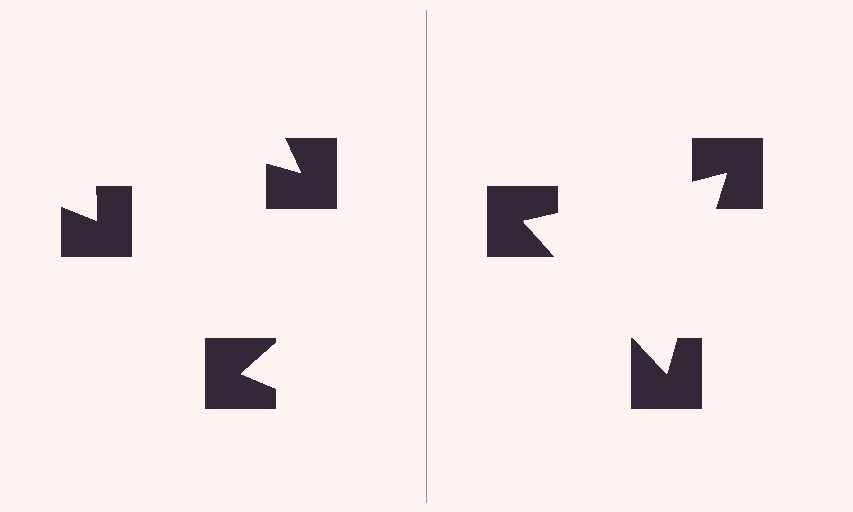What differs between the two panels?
The notched squares are positioned identically on both sides; only the wedge orientations differ. On the right they align to a triangle; on the left they are misaligned.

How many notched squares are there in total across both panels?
6 — 3 on each side.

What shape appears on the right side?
An illusory triangle.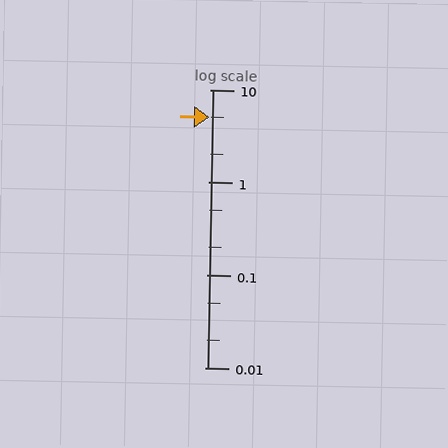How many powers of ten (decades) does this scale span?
The scale spans 3 decades, from 0.01 to 10.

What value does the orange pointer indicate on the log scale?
The pointer indicates approximately 5.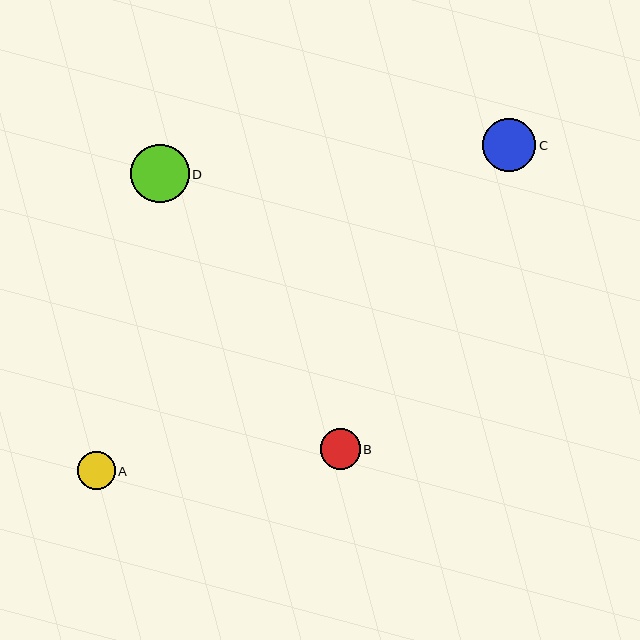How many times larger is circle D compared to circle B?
Circle D is approximately 1.4 times the size of circle B.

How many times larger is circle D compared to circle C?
Circle D is approximately 1.1 times the size of circle C.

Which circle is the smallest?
Circle A is the smallest with a size of approximately 38 pixels.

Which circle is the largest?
Circle D is the largest with a size of approximately 58 pixels.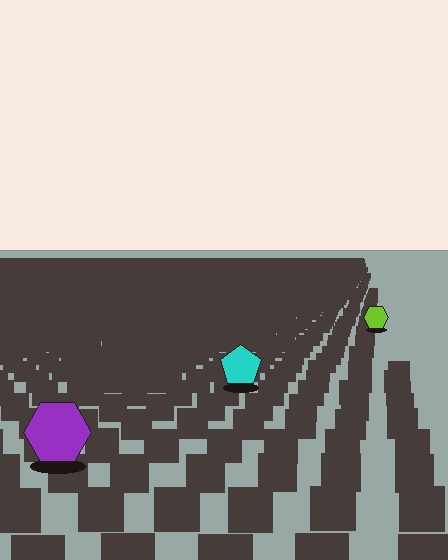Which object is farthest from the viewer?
The lime hexagon is farthest from the viewer. It appears smaller and the ground texture around it is denser.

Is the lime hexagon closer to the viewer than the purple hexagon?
No. The purple hexagon is closer — you can tell from the texture gradient: the ground texture is coarser near it.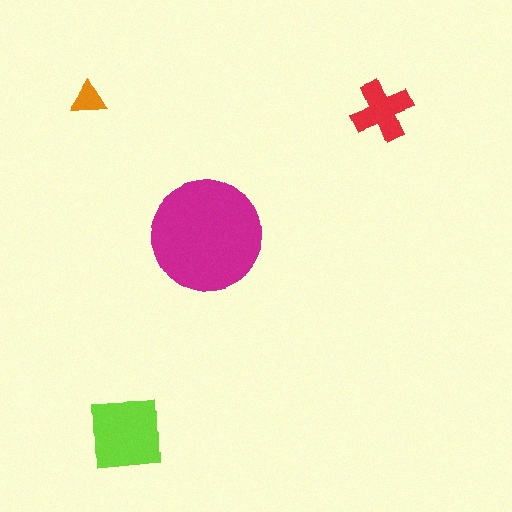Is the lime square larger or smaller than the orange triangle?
Larger.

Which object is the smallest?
The orange triangle.